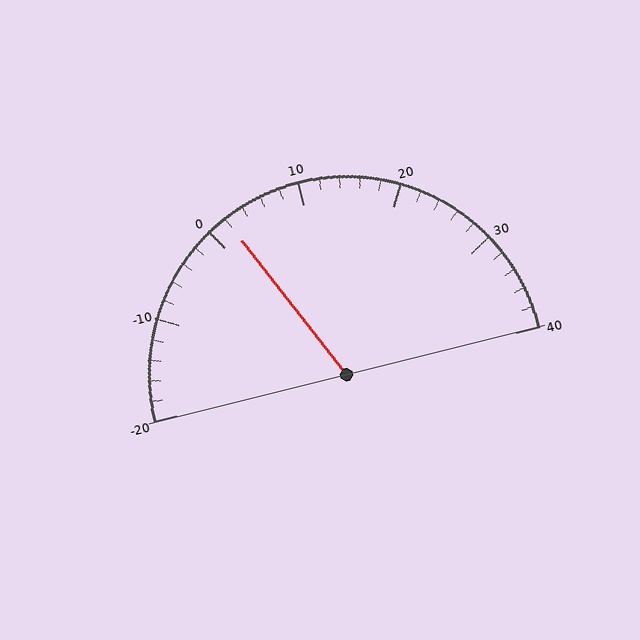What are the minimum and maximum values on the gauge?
The gauge ranges from -20 to 40.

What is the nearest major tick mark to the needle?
The nearest major tick mark is 0.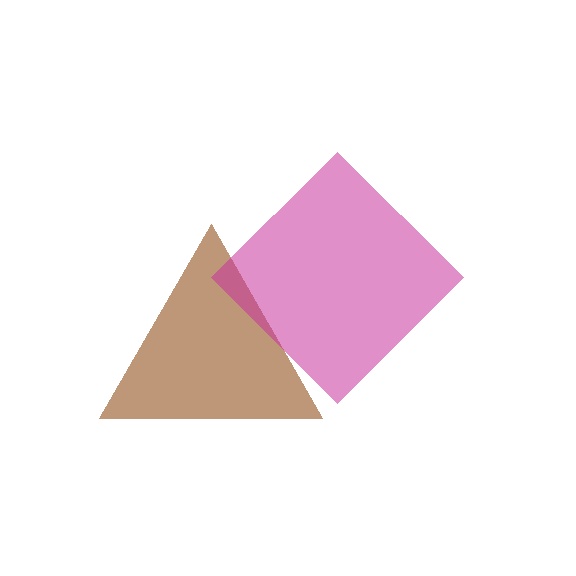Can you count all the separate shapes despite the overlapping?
Yes, there are 2 separate shapes.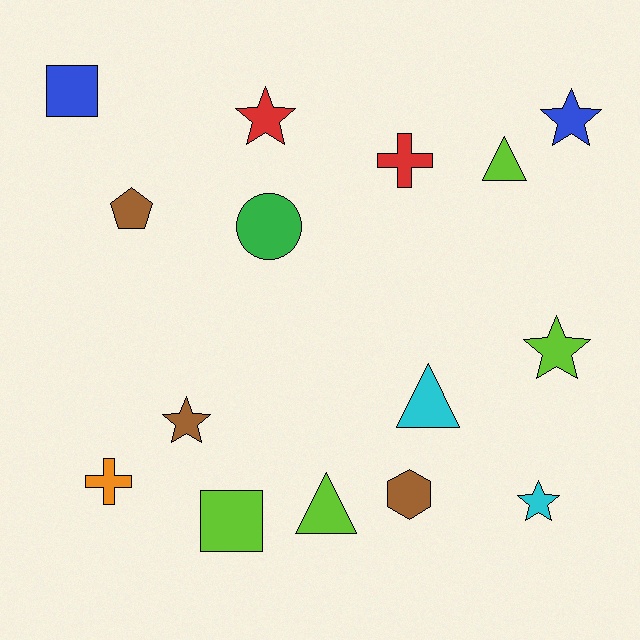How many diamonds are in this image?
There are no diamonds.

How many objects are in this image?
There are 15 objects.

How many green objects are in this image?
There is 1 green object.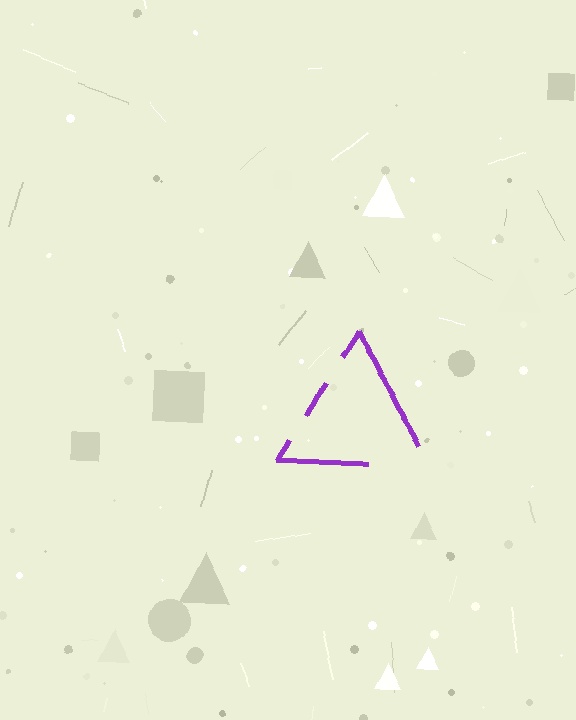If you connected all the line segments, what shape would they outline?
They would outline a triangle.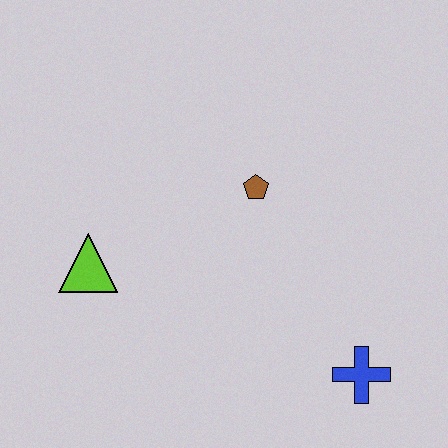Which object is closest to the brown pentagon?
The lime triangle is closest to the brown pentagon.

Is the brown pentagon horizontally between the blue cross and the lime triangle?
Yes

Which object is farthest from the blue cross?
The lime triangle is farthest from the blue cross.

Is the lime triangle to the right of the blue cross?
No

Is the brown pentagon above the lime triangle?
Yes